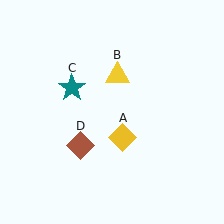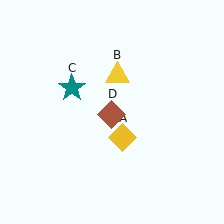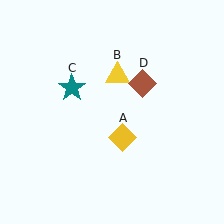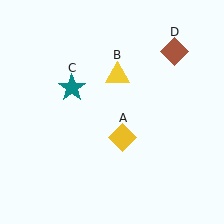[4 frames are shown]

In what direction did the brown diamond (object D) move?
The brown diamond (object D) moved up and to the right.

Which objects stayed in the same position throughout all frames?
Yellow diamond (object A) and yellow triangle (object B) and teal star (object C) remained stationary.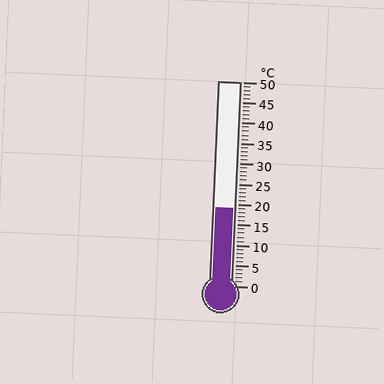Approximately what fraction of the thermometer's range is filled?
The thermometer is filled to approximately 40% of its range.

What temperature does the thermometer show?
The thermometer shows approximately 19°C.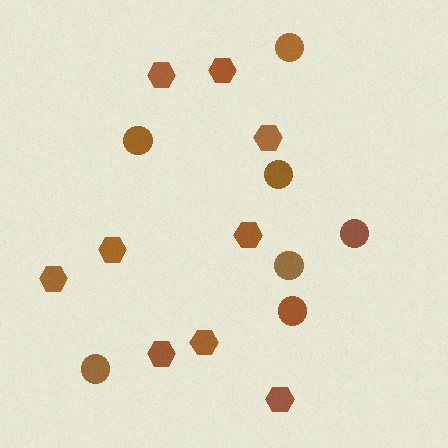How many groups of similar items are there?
There are 2 groups: one group of hexagons (9) and one group of circles (7).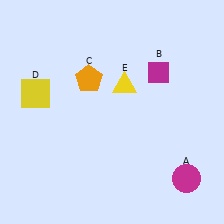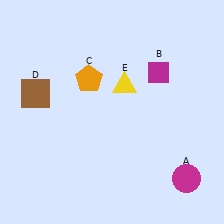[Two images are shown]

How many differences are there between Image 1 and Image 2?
There is 1 difference between the two images.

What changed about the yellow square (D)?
In Image 1, D is yellow. In Image 2, it changed to brown.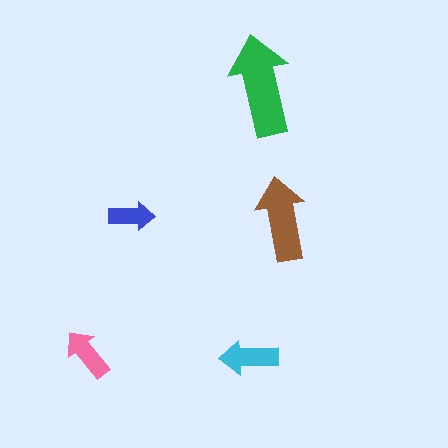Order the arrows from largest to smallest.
the green one, the brown one, the cyan one, the pink one, the blue one.